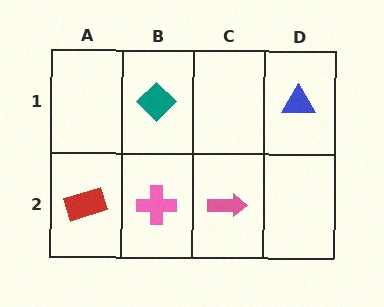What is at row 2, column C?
A pink arrow.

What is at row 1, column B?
A teal diamond.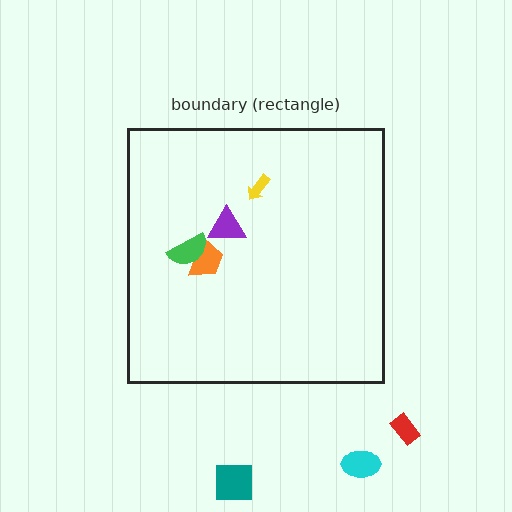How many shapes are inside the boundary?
4 inside, 3 outside.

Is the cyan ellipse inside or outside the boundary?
Outside.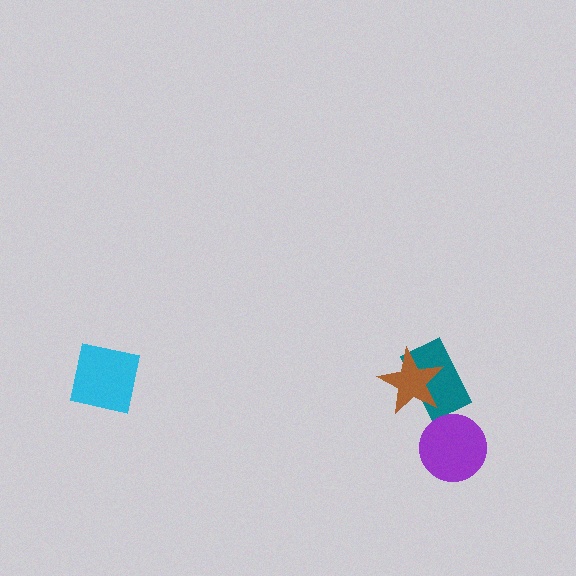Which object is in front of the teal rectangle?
The brown star is in front of the teal rectangle.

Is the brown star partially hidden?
No, no other shape covers it.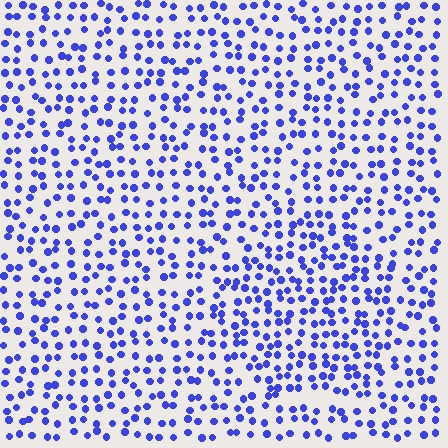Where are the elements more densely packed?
The elements are more densely packed inside the circle boundary.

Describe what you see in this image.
The image contains small blue elements arranged at two different densities. A circle-shaped region is visible where the elements are more densely packed than the surrounding area.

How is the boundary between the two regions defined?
The boundary is defined by a change in element density (approximately 1.4x ratio). All elements are the same color, size, and shape.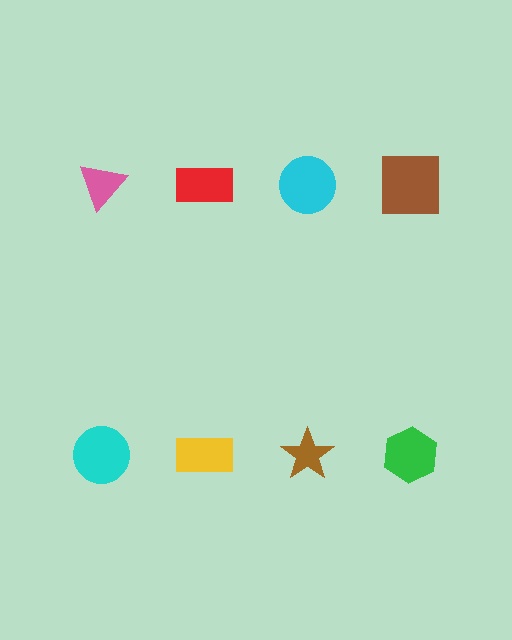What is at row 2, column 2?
A yellow rectangle.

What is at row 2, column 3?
A brown star.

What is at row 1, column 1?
A pink triangle.